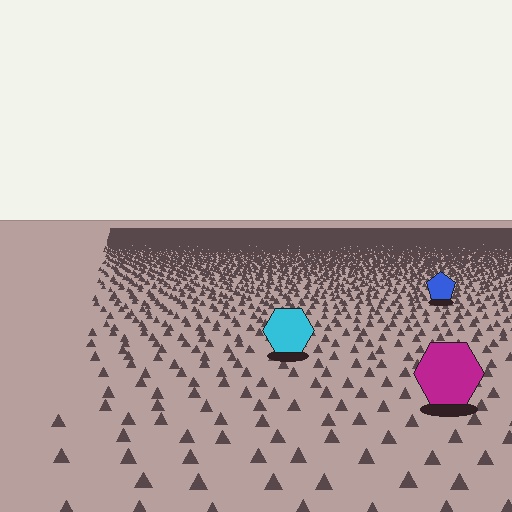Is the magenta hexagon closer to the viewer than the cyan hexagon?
Yes. The magenta hexagon is closer — you can tell from the texture gradient: the ground texture is coarser near it.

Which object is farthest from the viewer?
The blue pentagon is farthest from the viewer. It appears smaller and the ground texture around it is denser.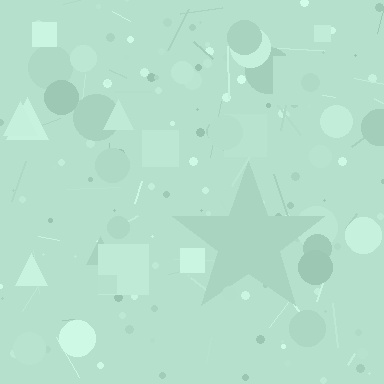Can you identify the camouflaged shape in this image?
The camouflaged shape is a star.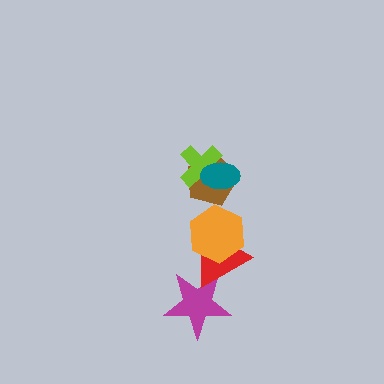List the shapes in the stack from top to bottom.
From top to bottom: the teal ellipse, the lime cross, the brown pentagon, the orange hexagon, the red triangle, the magenta star.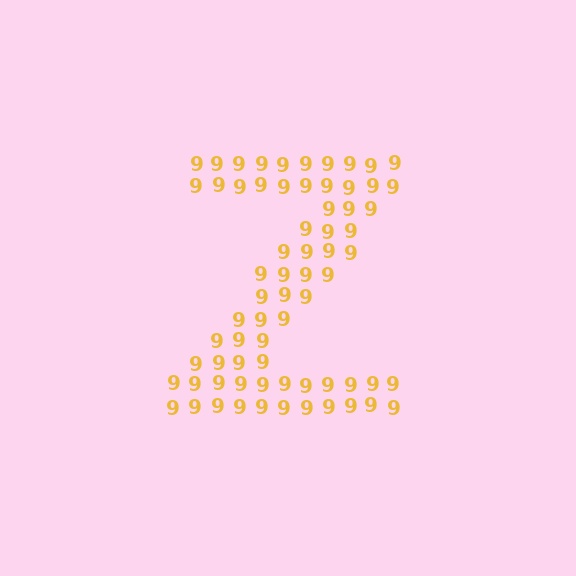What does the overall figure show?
The overall figure shows the letter Z.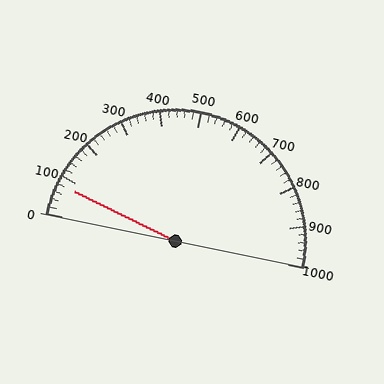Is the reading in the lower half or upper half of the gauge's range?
The reading is in the lower half of the range (0 to 1000).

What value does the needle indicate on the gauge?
The needle indicates approximately 80.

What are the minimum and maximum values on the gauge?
The gauge ranges from 0 to 1000.